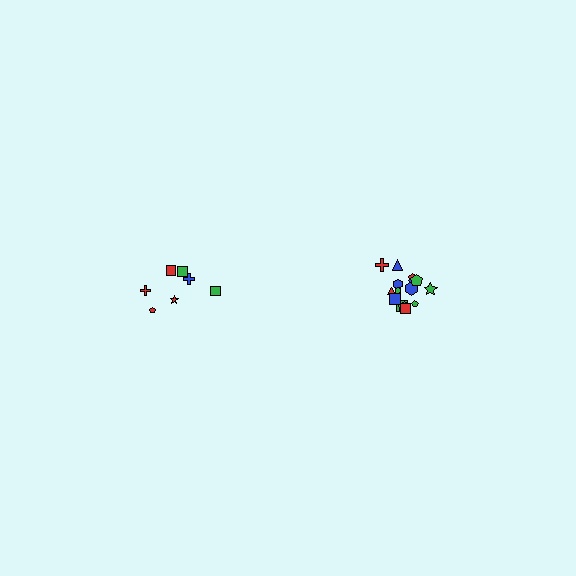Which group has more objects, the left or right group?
The right group.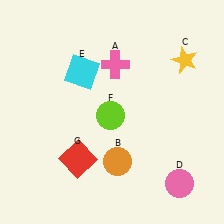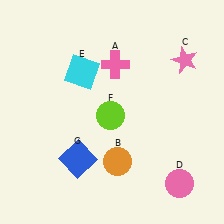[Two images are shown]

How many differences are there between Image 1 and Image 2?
There are 2 differences between the two images.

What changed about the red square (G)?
In Image 1, G is red. In Image 2, it changed to blue.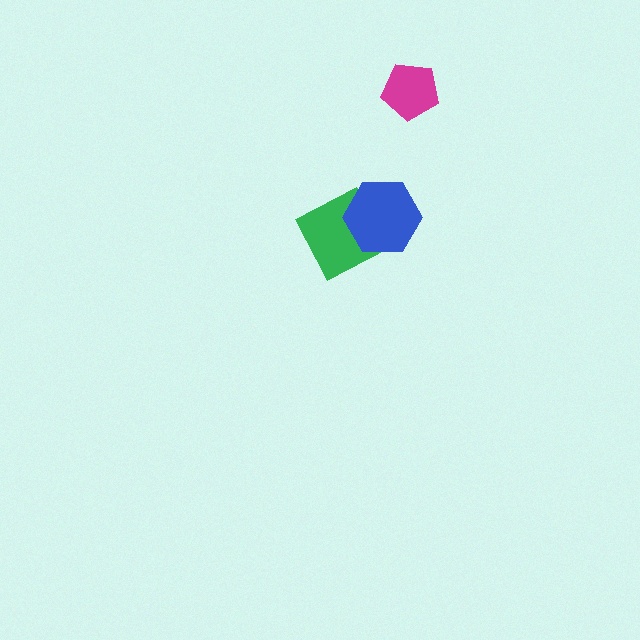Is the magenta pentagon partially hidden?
No, no other shape covers it.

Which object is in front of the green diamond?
The blue hexagon is in front of the green diamond.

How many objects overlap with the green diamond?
1 object overlaps with the green diamond.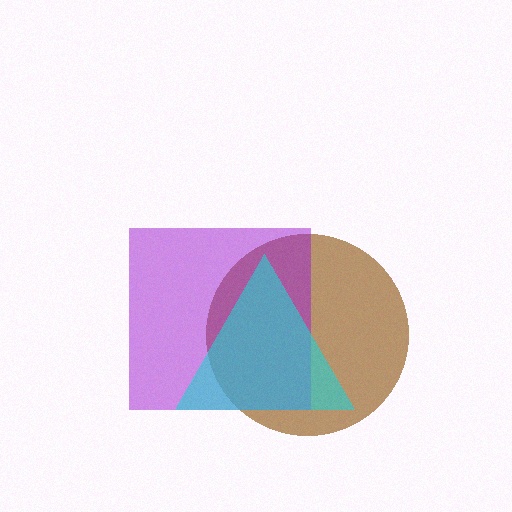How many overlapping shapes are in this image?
There are 3 overlapping shapes in the image.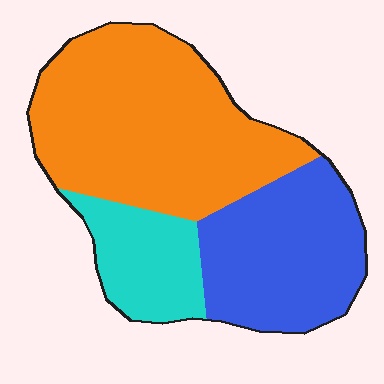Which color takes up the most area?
Orange, at roughly 50%.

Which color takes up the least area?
Cyan, at roughly 15%.